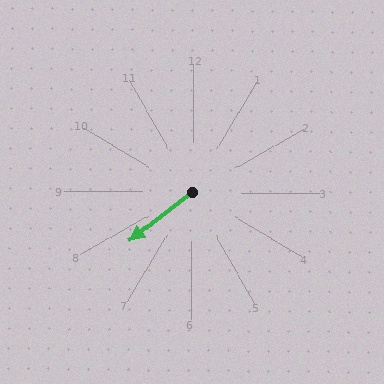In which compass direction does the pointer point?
Southwest.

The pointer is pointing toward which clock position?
Roughly 8 o'clock.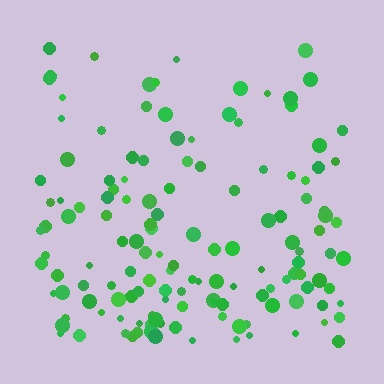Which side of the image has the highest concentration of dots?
The bottom.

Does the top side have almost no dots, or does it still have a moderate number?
Still a moderate number, just noticeably fewer than the bottom.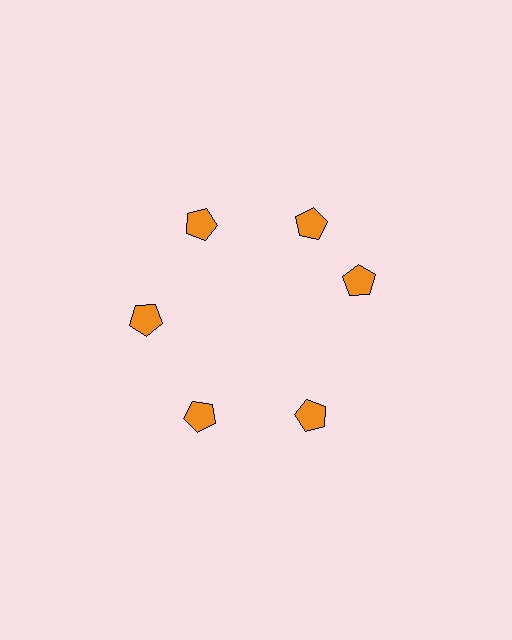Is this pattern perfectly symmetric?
No. The 6 orange pentagons are arranged in a ring, but one element near the 3 o'clock position is rotated out of alignment along the ring, breaking the 6-fold rotational symmetry.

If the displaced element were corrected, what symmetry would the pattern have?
It would have 6-fold rotational symmetry — the pattern would map onto itself every 60 degrees.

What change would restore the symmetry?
The symmetry would be restored by rotating it back into even spacing with its neighbors so that all 6 pentagons sit at equal angles and equal distance from the center.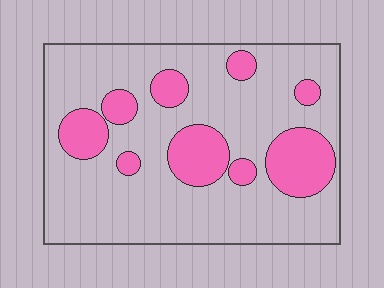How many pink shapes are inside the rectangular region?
9.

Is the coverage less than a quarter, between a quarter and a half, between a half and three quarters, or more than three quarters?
Less than a quarter.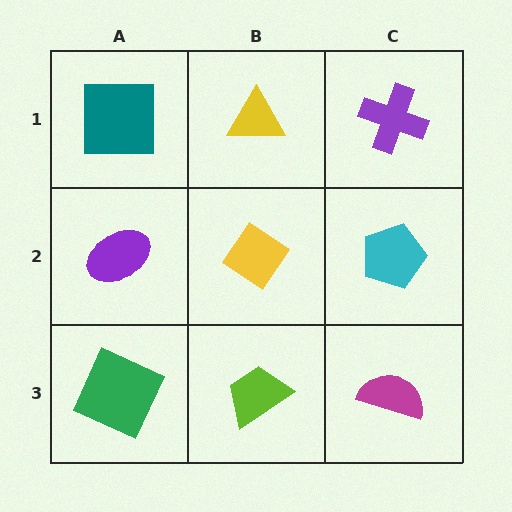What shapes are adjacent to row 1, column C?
A cyan pentagon (row 2, column C), a yellow triangle (row 1, column B).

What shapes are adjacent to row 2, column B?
A yellow triangle (row 1, column B), a lime trapezoid (row 3, column B), a purple ellipse (row 2, column A), a cyan pentagon (row 2, column C).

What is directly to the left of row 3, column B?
A green square.